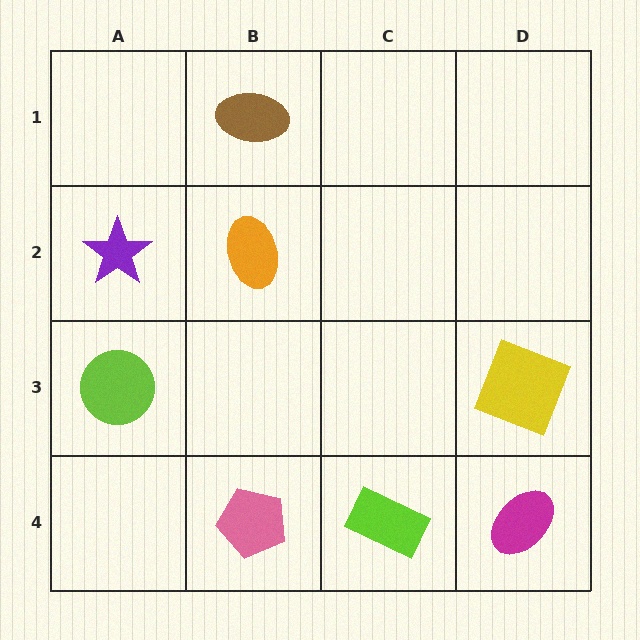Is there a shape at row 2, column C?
No, that cell is empty.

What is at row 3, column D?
A yellow square.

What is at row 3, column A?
A lime circle.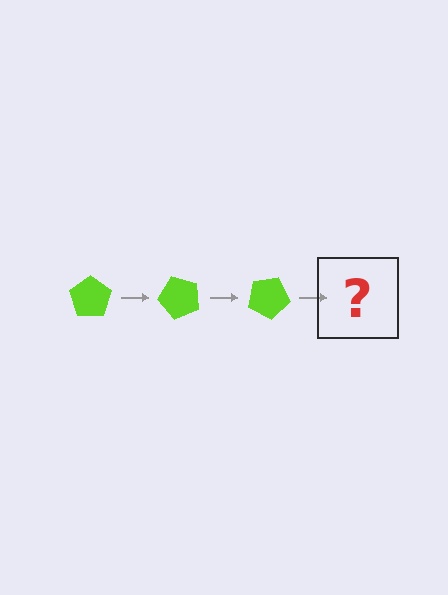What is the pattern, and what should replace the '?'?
The pattern is that the pentagon rotates 50 degrees each step. The '?' should be a lime pentagon rotated 150 degrees.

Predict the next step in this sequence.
The next step is a lime pentagon rotated 150 degrees.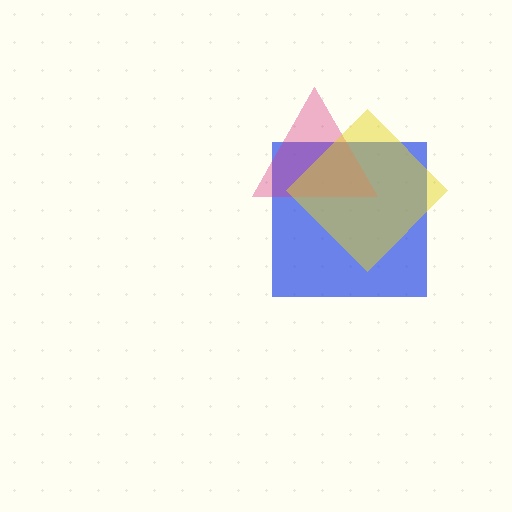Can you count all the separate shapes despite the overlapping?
Yes, there are 3 separate shapes.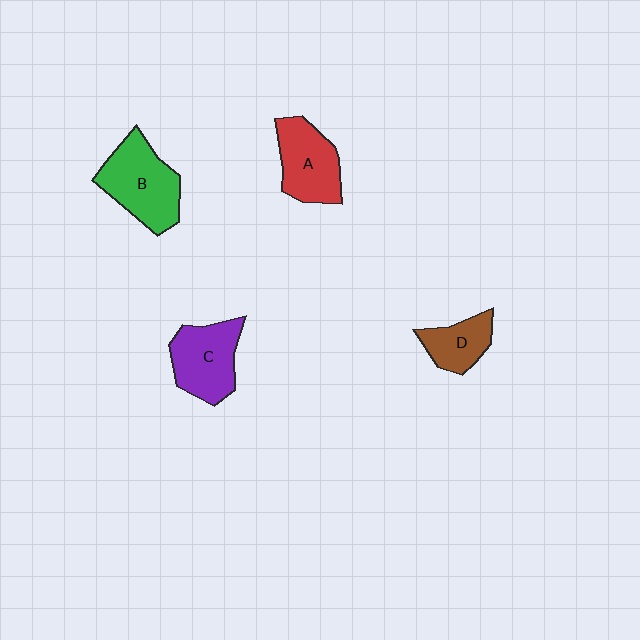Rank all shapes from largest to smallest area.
From largest to smallest: B (green), C (purple), A (red), D (brown).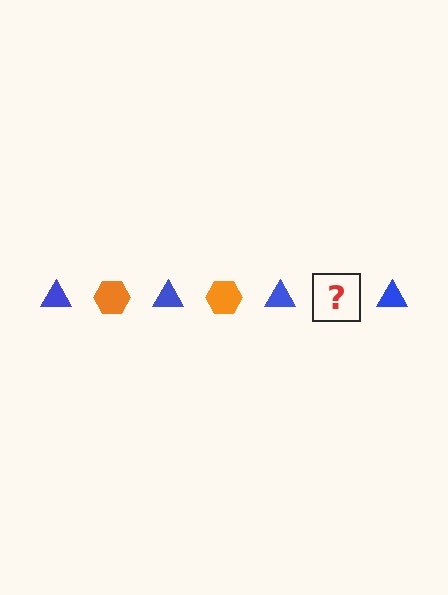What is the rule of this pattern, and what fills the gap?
The rule is that the pattern alternates between blue triangle and orange hexagon. The gap should be filled with an orange hexagon.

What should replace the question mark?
The question mark should be replaced with an orange hexagon.